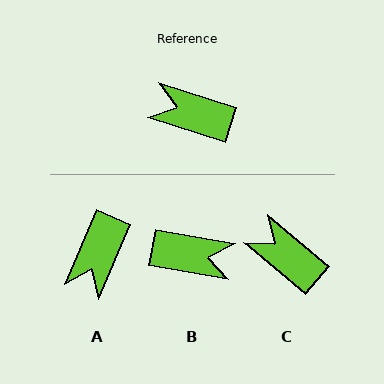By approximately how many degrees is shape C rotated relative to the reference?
Approximately 23 degrees clockwise.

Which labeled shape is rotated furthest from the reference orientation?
B, about 173 degrees away.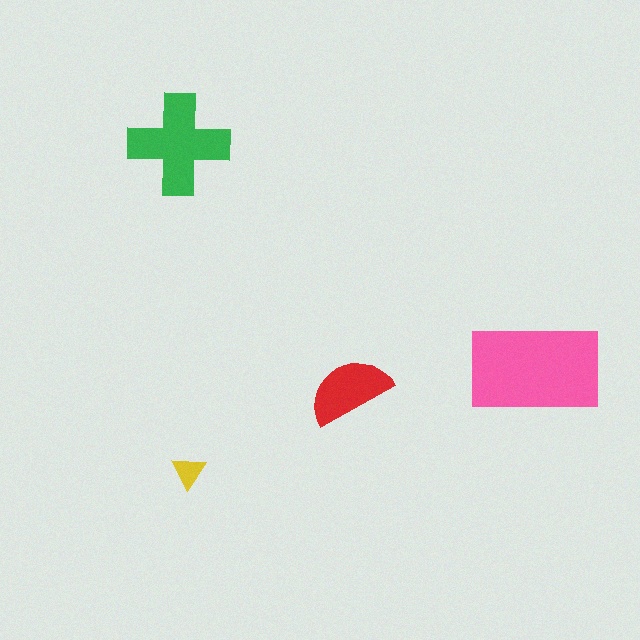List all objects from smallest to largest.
The yellow triangle, the red semicircle, the green cross, the pink rectangle.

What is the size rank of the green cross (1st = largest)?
2nd.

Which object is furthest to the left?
The green cross is leftmost.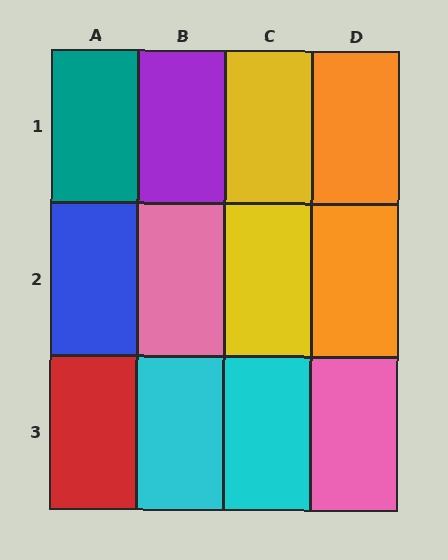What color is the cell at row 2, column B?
Pink.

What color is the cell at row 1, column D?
Orange.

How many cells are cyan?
2 cells are cyan.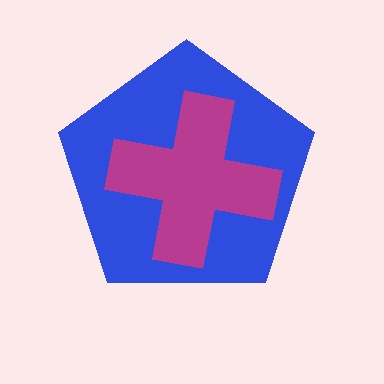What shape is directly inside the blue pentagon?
The magenta cross.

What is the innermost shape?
The magenta cross.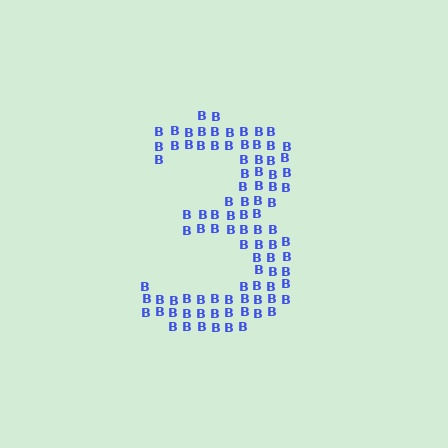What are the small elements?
The small elements are letter B's.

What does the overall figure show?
The overall figure shows the digit 3.